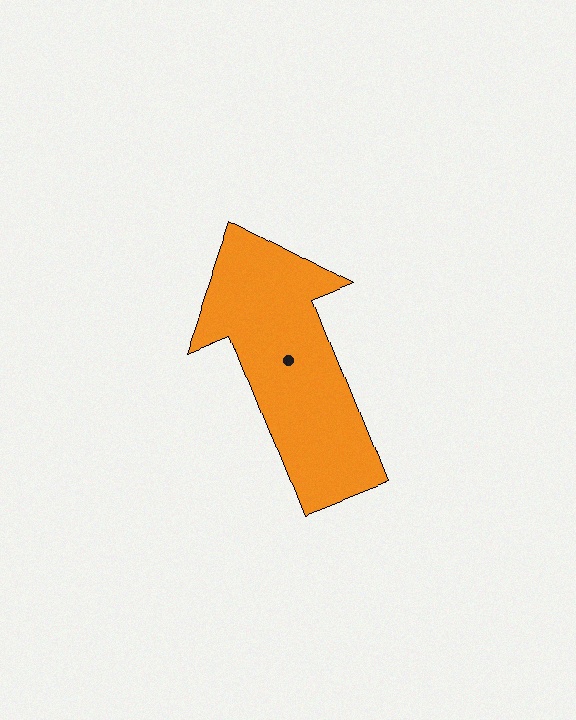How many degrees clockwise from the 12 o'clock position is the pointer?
Approximately 338 degrees.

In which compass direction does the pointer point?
North.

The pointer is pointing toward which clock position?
Roughly 11 o'clock.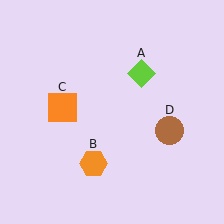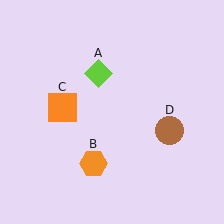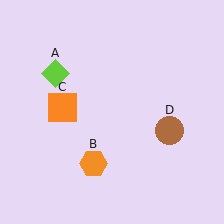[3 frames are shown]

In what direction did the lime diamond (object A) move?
The lime diamond (object A) moved left.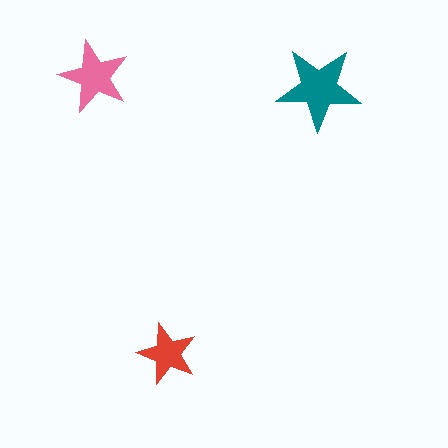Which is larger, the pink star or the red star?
The pink one.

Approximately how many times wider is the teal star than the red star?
About 1.5 times wider.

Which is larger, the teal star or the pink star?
The teal one.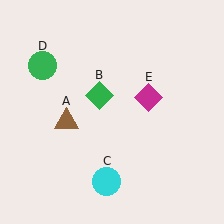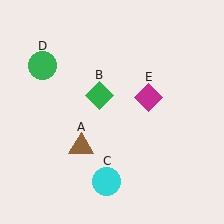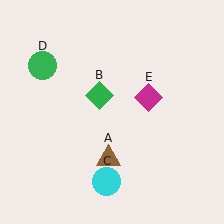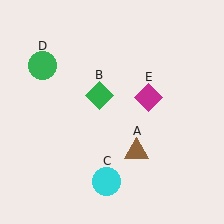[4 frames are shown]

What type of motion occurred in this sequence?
The brown triangle (object A) rotated counterclockwise around the center of the scene.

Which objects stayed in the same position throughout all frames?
Green diamond (object B) and cyan circle (object C) and green circle (object D) and magenta diamond (object E) remained stationary.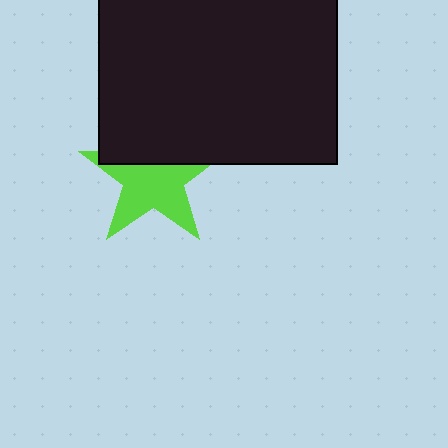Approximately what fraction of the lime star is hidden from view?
Roughly 39% of the lime star is hidden behind the black rectangle.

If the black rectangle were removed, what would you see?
You would see the complete lime star.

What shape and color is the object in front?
The object in front is a black rectangle.